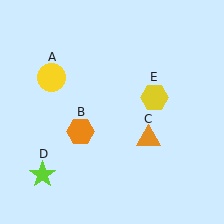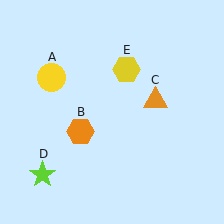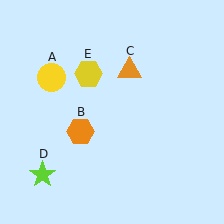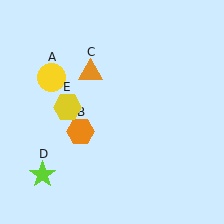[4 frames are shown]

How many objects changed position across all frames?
2 objects changed position: orange triangle (object C), yellow hexagon (object E).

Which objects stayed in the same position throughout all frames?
Yellow circle (object A) and orange hexagon (object B) and lime star (object D) remained stationary.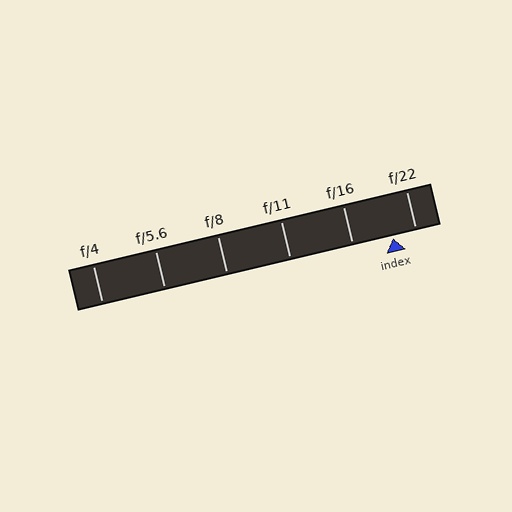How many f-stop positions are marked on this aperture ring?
There are 6 f-stop positions marked.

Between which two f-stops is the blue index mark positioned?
The index mark is between f/16 and f/22.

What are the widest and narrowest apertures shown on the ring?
The widest aperture shown is f/4 and the narrowest is f/22.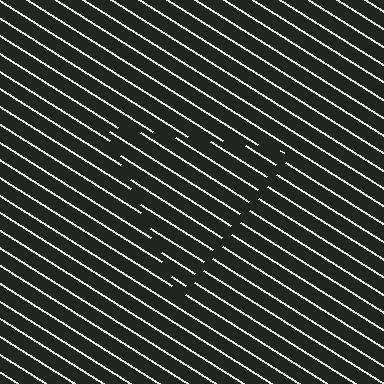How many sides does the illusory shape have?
3 sides — the line-ends trace a triangle.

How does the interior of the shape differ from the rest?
The interior of the shape contains the same grating, shifted by half a period — the contour is defined by the phase discontinuity where line-ends from the inner and outer gratings abut.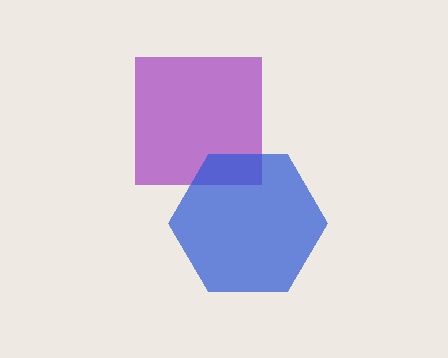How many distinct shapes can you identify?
There are 2 distinct shapes: a purple square, a blue hexagon.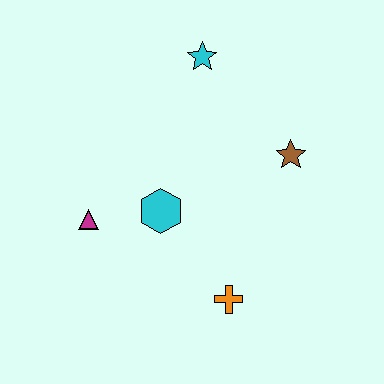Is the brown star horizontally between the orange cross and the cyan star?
No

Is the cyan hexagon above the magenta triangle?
Yes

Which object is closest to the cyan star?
The brown star is closest to the cyan star.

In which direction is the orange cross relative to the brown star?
The orange cross is below the brown star.